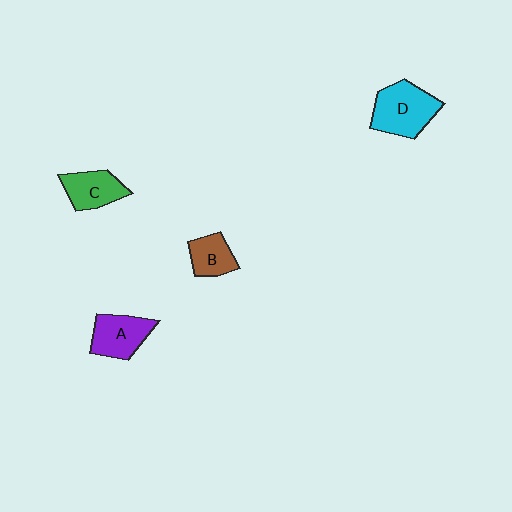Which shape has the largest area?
Shape D (cyan).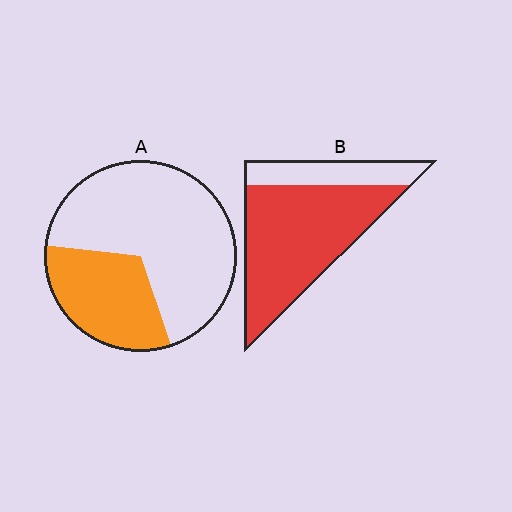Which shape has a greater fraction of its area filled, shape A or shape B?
Shape B.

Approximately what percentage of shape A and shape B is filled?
A is approximately 30% and B is approximately 75%.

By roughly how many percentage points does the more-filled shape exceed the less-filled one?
By roughly 45 percentage points (B over A).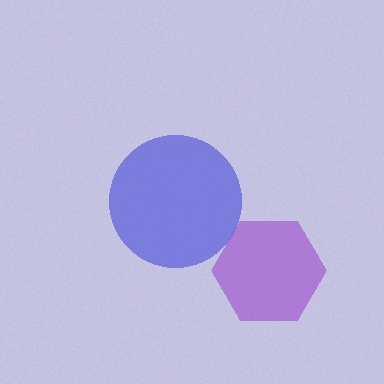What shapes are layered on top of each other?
The layered shapes are: a blue circle, a purple hexagon.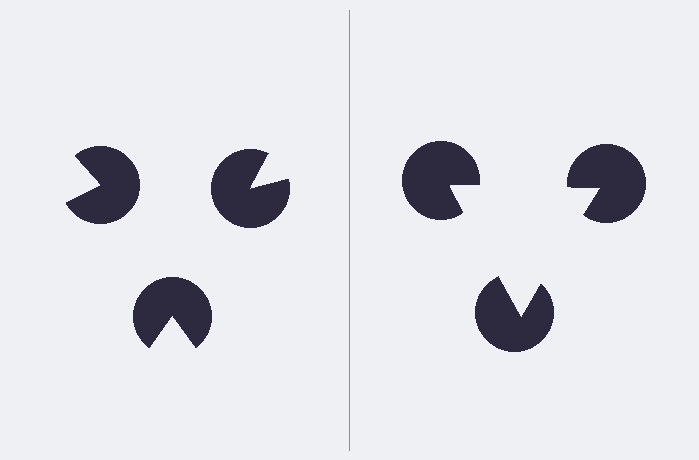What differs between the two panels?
The pac-man discs are positioned identically on both sides; only the wedge orientations differ. On the right they align to a triangle; on the left they are misaligned.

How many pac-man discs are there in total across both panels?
6 — 3 on each side.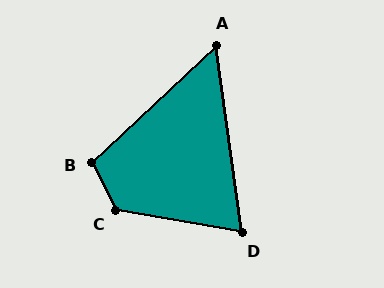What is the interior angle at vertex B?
Approximately 107 degrees (obtuse).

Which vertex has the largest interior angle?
C, at approximately 125 degrees.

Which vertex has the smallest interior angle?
A, at approximately 55 degrees.